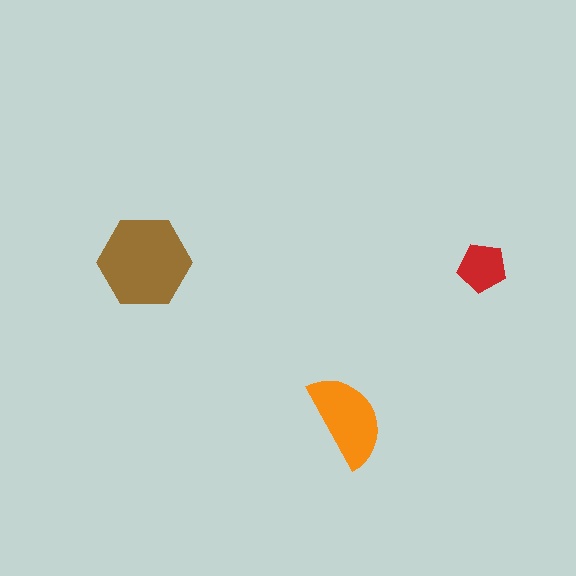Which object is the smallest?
The red pentagon.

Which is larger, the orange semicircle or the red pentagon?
The orange semicircle.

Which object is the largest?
The brown hexagon.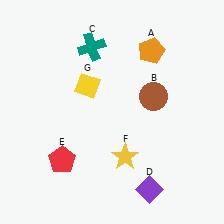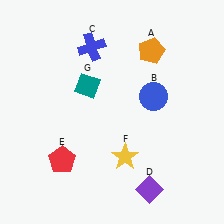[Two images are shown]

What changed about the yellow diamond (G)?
In Image 1, G is yellow. In Image 2, it changed to teal.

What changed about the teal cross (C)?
In Image 1, C is teal. In Image 2, it changed to blue.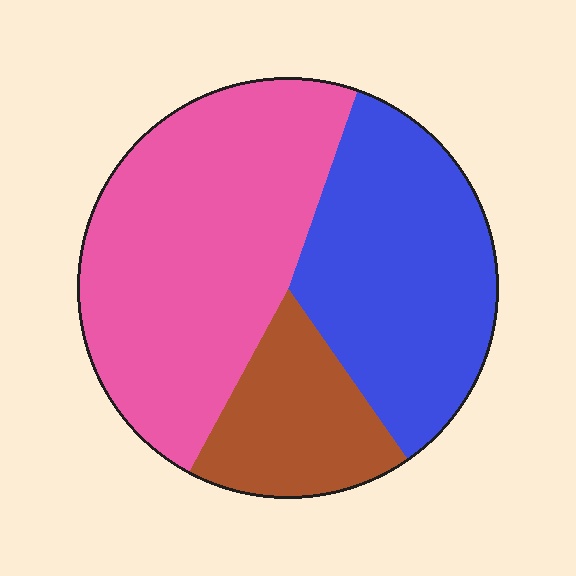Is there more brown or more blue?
Blue.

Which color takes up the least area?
Brown, at roughly 20%.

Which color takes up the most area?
Pink, at roughly 50%.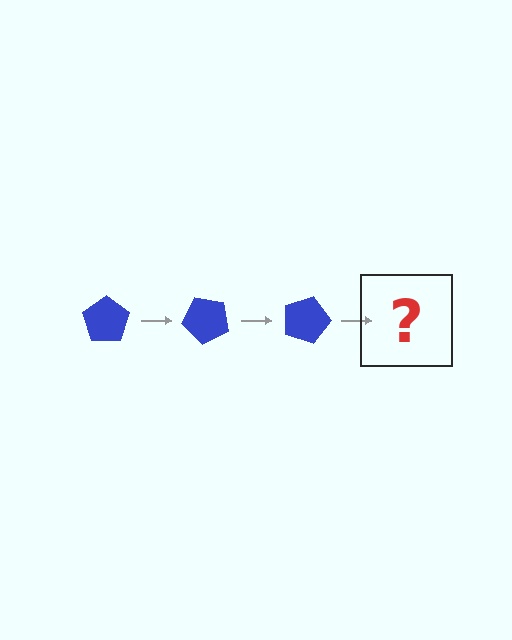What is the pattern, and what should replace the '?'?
The pattern is that the pentagon rotates 45 degrees each step. The '?' should be a blue pentagon rotated 135 degrees.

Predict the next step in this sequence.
The next step is a blue pentagon rotated 135 degrees.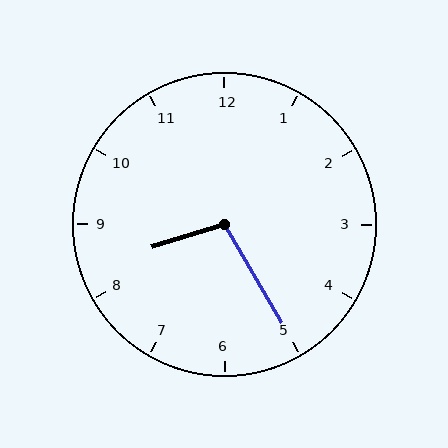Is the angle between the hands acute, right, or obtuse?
It is obtuse.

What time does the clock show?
8:25.